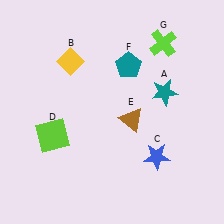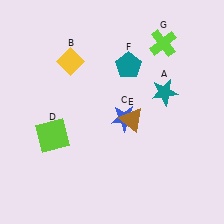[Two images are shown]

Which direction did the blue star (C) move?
The blue star (C) moved up.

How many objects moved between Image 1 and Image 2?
1 object moved between the two images.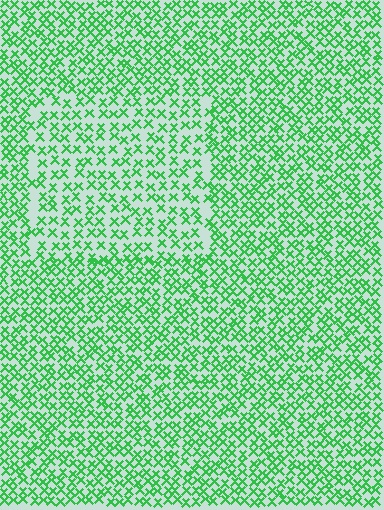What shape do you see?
I see a rectangle.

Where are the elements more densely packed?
The elements are more densely packed outside the rectangle boundary.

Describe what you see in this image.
The image contains small green elements arranged at two different densities. A rectangle-shaped region is visible where the elements are less densely packed than the surrounding area.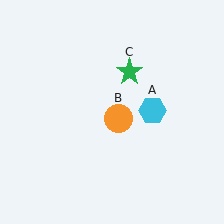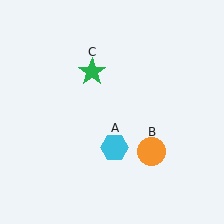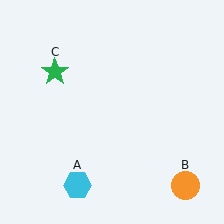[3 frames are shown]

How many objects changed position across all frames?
3 objects changed position: cyan hexagon (object A), orange circle (object B), green star (object C).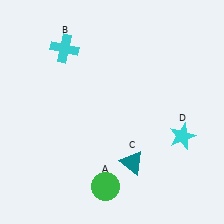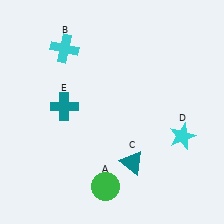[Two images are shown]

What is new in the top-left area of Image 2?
A teal cross (E) was added in the top-left area of Image 2.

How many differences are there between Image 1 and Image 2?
There is 1 difference between the two images.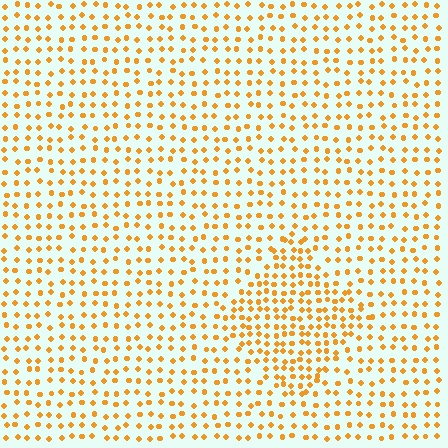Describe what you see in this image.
The image contains small orange elements arranged at two different densities. A diamond-shaped region is visible where the elements are more densely packed than the surrounding area.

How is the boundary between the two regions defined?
The boundary is defined by a change in element density (approximately 1.7x ratio). All elements are the same color, size, and shape.